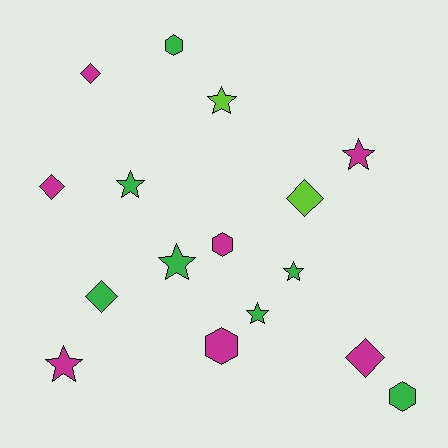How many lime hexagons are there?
There are no lime hexagons.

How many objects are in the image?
There are 16 objects.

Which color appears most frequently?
Green, with 7 objects.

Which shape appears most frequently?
Star, with 7 objects.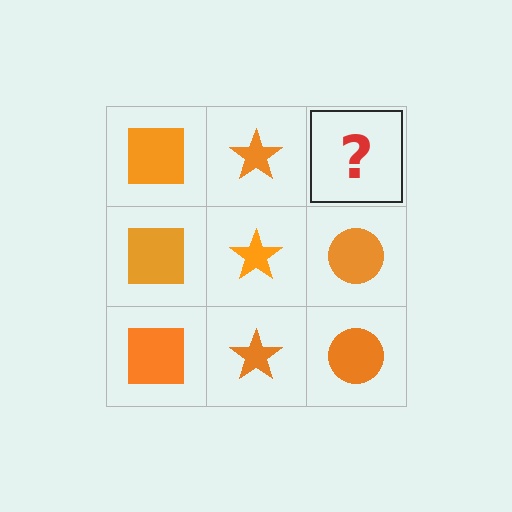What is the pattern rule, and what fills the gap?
The rule is that each column has a consistent shape. The gap should be filled with an orange circle.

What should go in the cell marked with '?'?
The missing cell should contain an orange circle.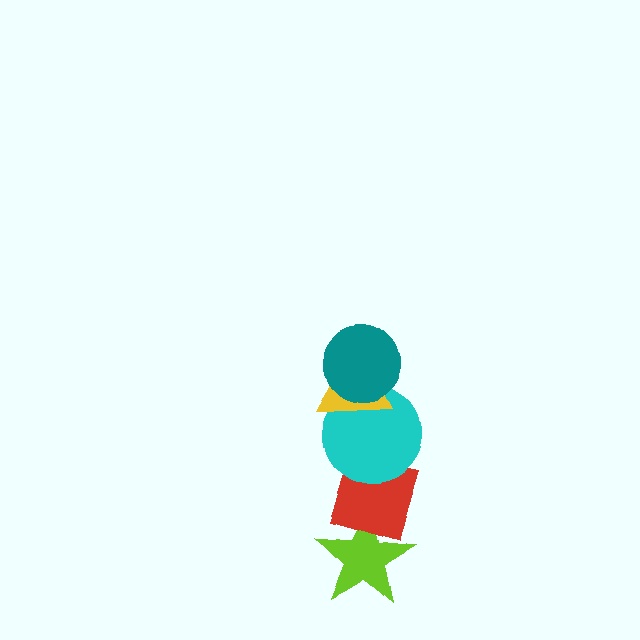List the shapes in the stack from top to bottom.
From top to bottom: the teal circle, the yellow triangle, the cyan circle, the red diamond, the lime star.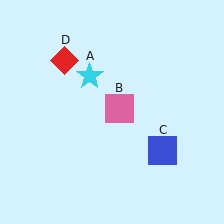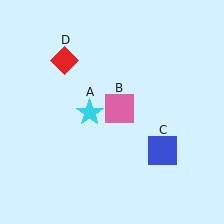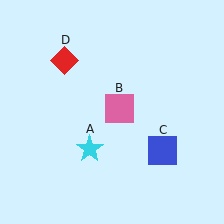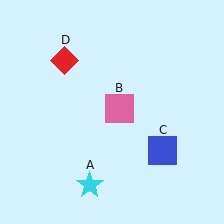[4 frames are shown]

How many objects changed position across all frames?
1 object changed position: cyan star (object A).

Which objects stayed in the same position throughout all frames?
Pink square (object B) and blue square (object C) and red diamond (object D) remained stationary.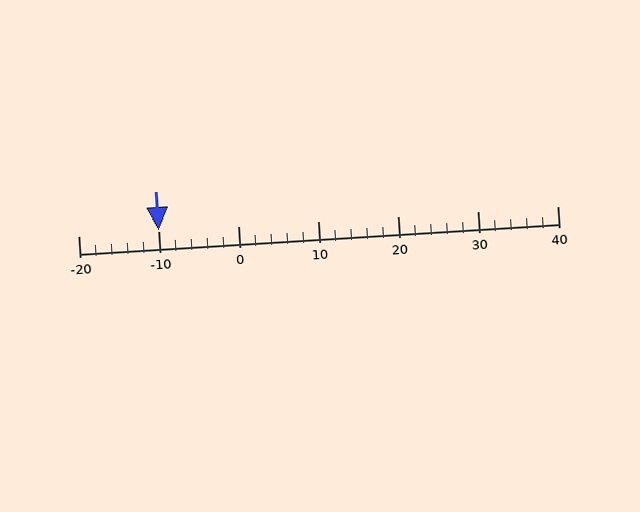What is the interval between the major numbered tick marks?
The major tick marks are spaced 10 units apart.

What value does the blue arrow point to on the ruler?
The blue arrow points to approximately -10.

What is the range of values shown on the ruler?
The ruler shows values from -20 to 40.